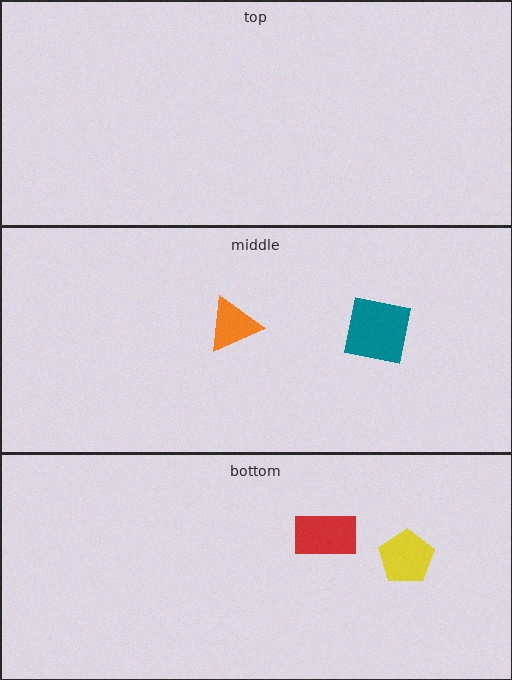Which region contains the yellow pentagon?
The bottom region.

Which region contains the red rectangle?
The bottom region.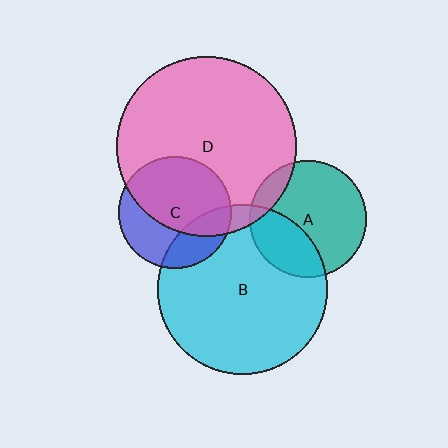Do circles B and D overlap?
Yes.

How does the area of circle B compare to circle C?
Approximately 2.3 times.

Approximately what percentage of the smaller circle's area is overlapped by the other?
Approximately 10%.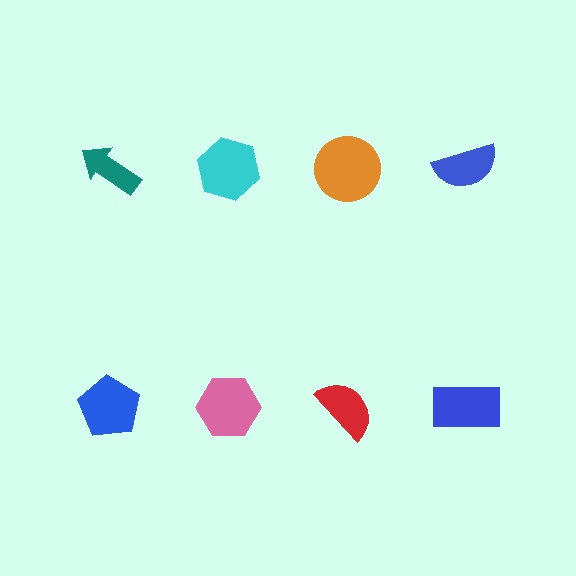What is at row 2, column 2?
A pink hexagon.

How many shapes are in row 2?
4 shapes.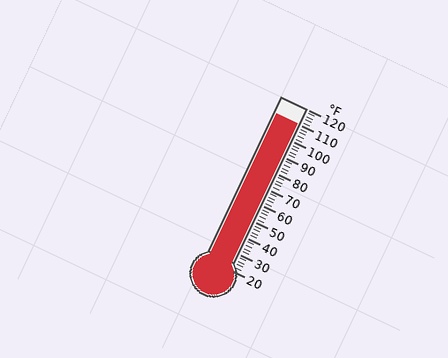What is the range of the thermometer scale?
The thermometer scale ranges from 20°F to 120°F.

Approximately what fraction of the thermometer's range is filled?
The thermometer is filled to approximately 90% of its range.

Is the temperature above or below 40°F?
The temperature is above 40°F.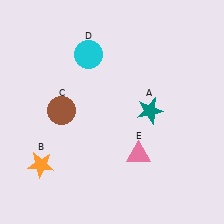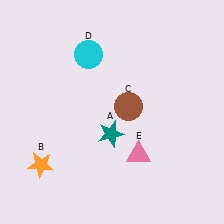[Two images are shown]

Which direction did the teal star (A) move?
The teal star (A) moved left.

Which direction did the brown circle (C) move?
The brown circle (C) moved right.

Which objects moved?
The objects that moved are: the teal star (A), the brown circle (C).